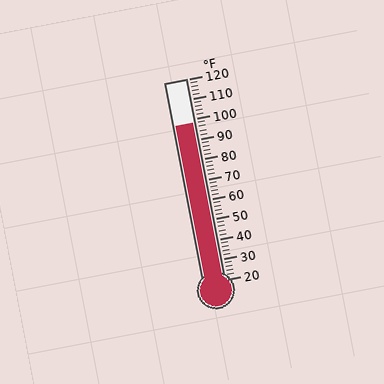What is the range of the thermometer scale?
The thermometer scale ranges from 20°F to 120°F.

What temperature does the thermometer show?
The thermometer shows approximately 98°F.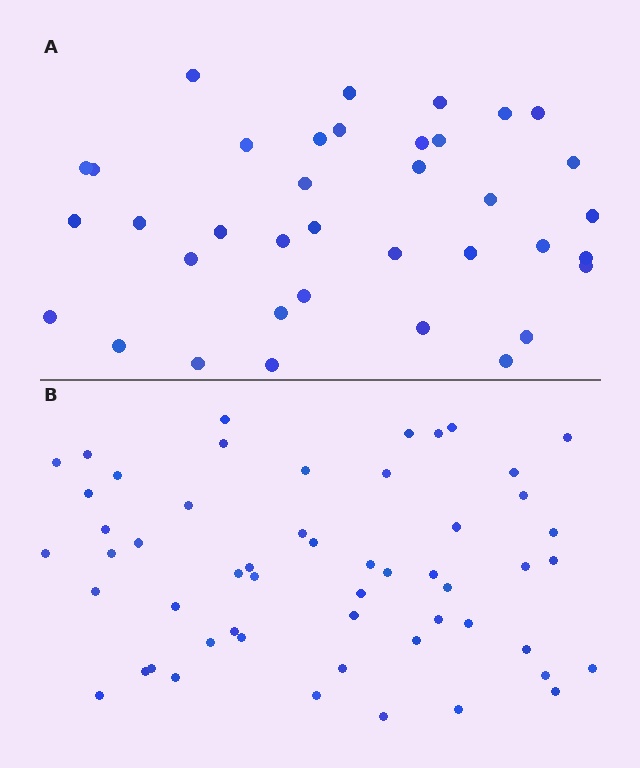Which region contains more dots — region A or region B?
Region B (the bottom region) has more dots.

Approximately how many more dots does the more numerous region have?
Region B has approximately 15 more dots than region A.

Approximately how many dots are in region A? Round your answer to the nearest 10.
About 40 dots. (The exact count is 37, which rounds to 40.)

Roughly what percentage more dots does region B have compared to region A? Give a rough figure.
About 45% more.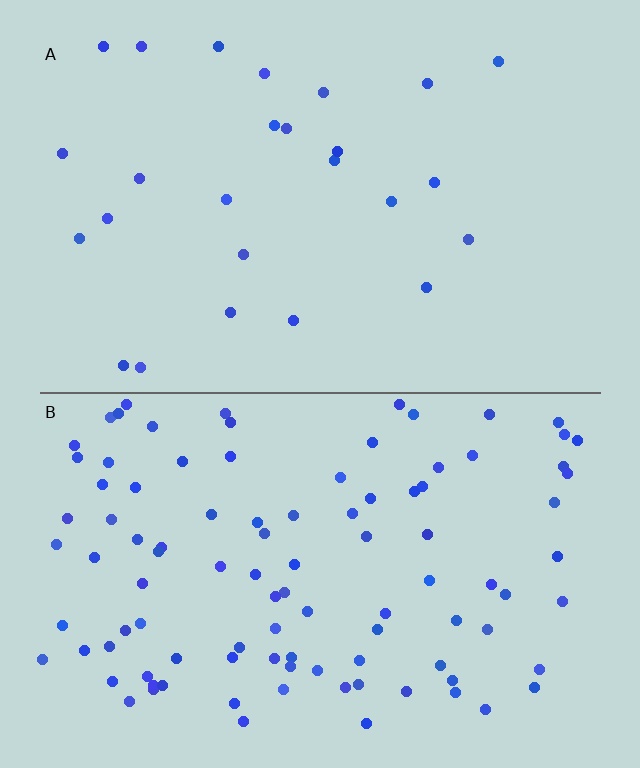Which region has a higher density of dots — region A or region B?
B (the bottom).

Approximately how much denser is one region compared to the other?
Approximately 3.9× — region B over region A.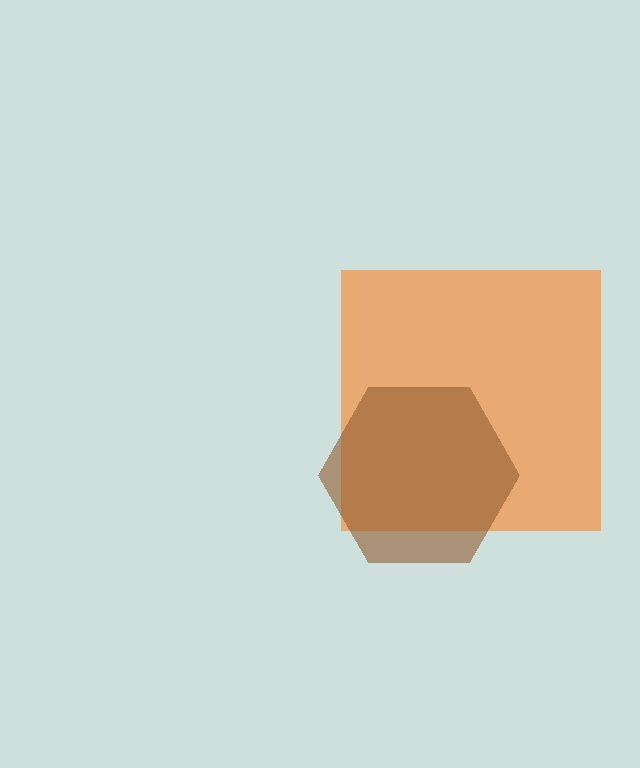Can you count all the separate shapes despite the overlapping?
Yes, there are 2 separate shapes.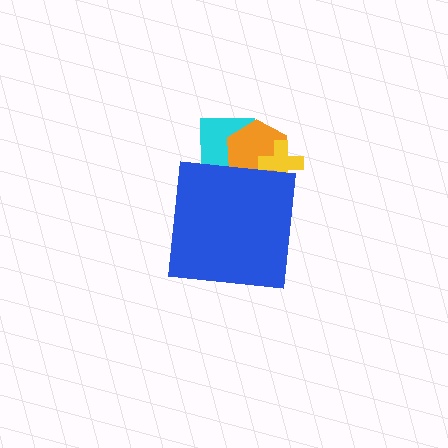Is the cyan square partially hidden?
Yes, the cyan square is partially hidden behind the blue square.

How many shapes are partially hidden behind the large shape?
3 shapes are partially hidden.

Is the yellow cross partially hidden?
Yes, the yellow cross is partially hidden behind the blue square.